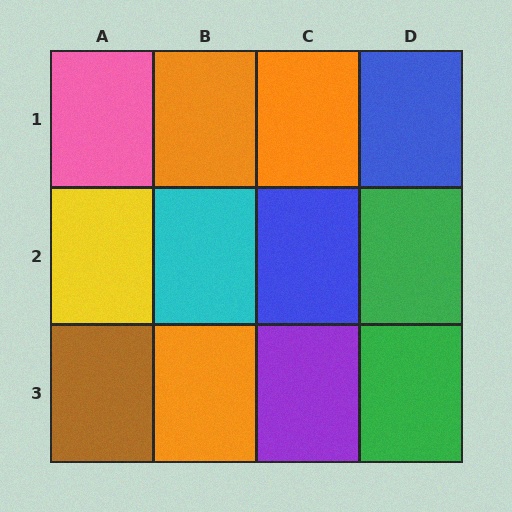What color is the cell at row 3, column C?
Purple.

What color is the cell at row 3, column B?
Orange.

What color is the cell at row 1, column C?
Orange.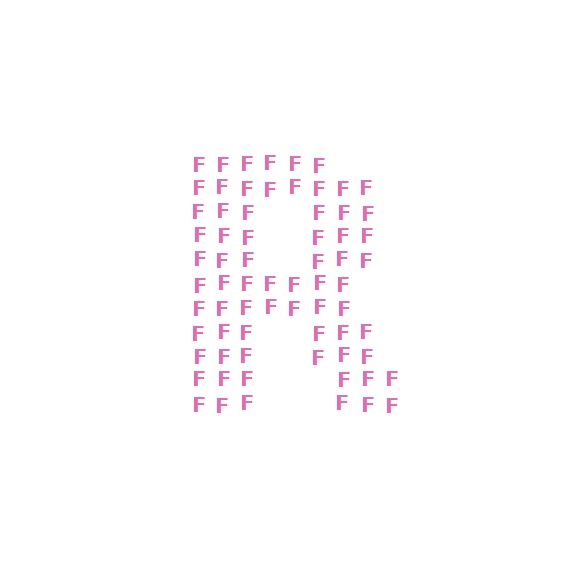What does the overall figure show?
The overall figure shows the letter R.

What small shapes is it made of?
It is made of small letter F's.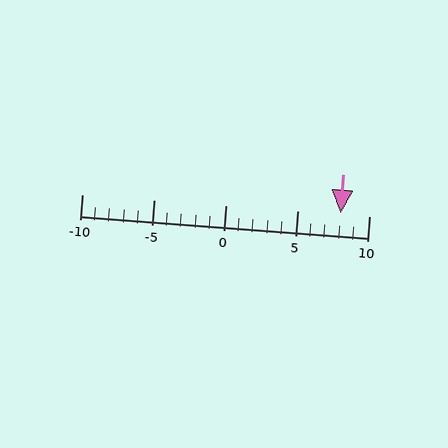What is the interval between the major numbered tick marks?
The major tick marks are spaced 5 units apart.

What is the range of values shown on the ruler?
The ruler shows values from -10 to 10.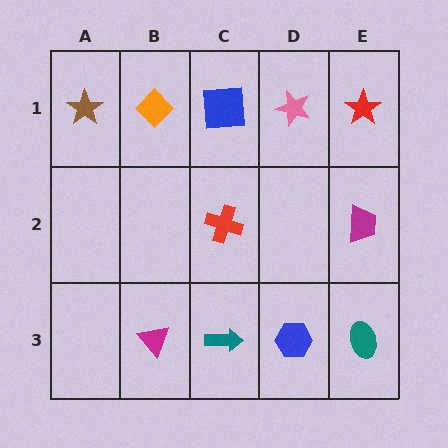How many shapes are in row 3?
4 shapes.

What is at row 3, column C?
A teal arrow.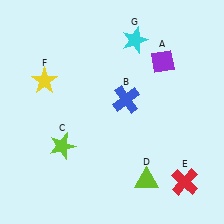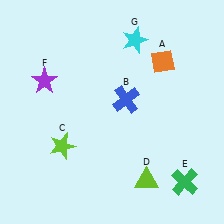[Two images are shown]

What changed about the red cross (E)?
In Image 1, E is red. In Image 2, it changed to green.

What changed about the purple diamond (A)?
In Image 1, A is purple. In Image 2, it changed to orange.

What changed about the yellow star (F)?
In Image 1, F is yellow. In Image 2, it changed to purple.